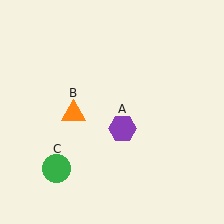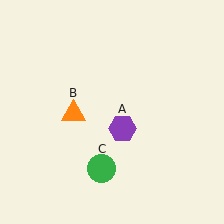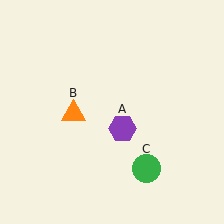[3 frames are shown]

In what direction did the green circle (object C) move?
The green circle (object C) moved right.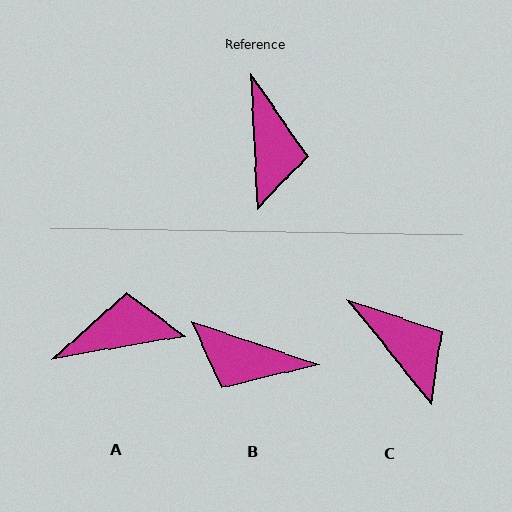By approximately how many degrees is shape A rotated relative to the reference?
Approximately 97 degrees counter-clockwise.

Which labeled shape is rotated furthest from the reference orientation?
B, about 111 degrees away.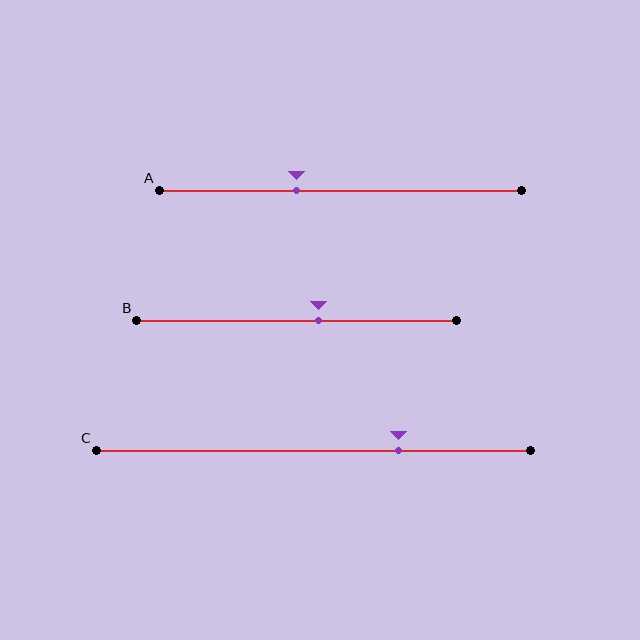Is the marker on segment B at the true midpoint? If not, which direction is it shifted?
No, the marker on segment B is shifted to the right by about 7% of the segment length.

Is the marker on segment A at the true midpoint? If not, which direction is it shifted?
No, the marker on segment A is shifted to the left by about 12% of the segment length.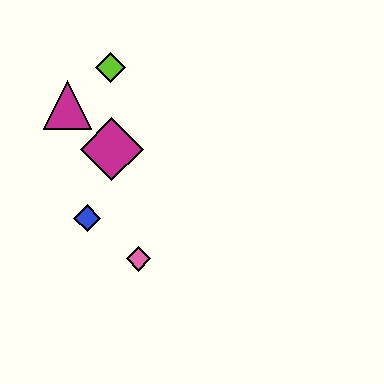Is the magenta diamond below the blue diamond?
No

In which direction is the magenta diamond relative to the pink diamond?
The magenta diamond is above the pink diamond.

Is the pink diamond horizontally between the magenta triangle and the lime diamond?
No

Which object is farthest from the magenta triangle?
The pink diamond is farthest from the magenta triangle.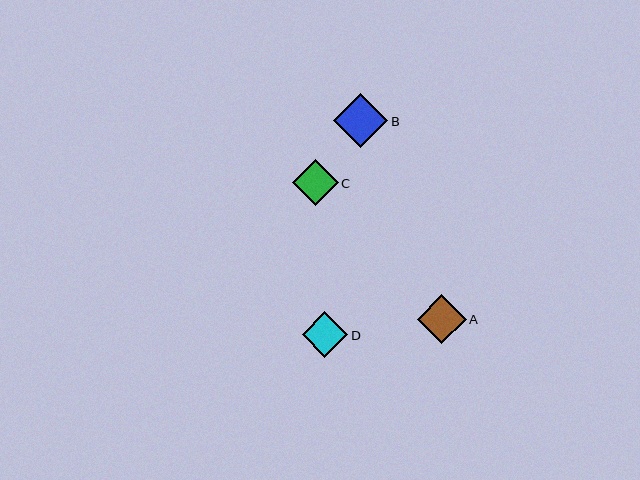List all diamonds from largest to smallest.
From largest to smallest: B, A, C, D.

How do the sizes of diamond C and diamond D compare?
Diamond C and diamond D are approximately the same size.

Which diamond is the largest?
Diamond B is the largest with a size of approximately 54 pixels.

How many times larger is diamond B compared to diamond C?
Diamond B is approximately 1.2 times the size of diamond C.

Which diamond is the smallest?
Diamond D is the smallest with a size of approximately 46 pixels.